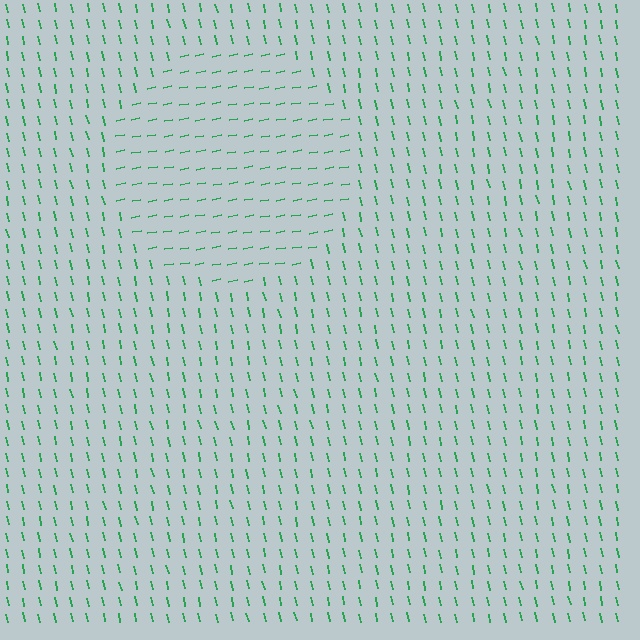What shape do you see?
I see a circle.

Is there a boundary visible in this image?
Yes, there is a texture boundary formed by a change in line orientation.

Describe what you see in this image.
The image is filled with small green line segments. A circle region in the image has lines oriented differently from the surrounding lines, creating a visible texture boundary.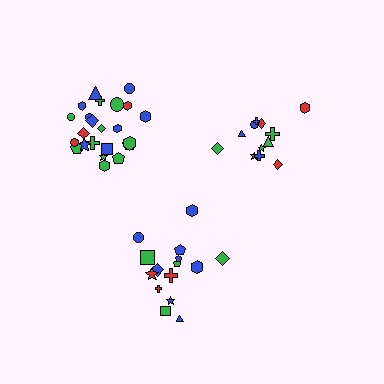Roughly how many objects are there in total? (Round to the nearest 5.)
Roughly 50 objects in total.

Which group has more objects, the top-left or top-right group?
The top-left group.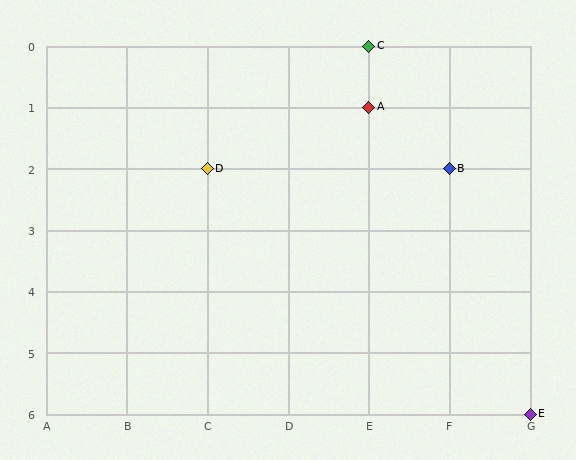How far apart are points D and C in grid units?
Points D and C are 2 columns and 2 rows apart (about 2.8 grid units diagonally).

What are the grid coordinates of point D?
Point D is at grid coordinates (C, 2).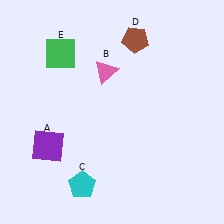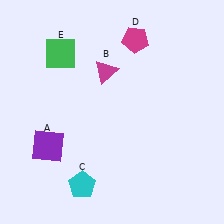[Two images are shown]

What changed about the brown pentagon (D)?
In Image 1, D is brown. In Image 2, it changed to magenta.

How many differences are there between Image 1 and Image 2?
There are 2 differences between the two images.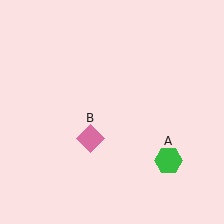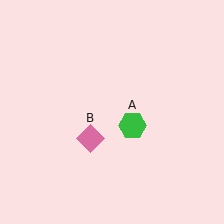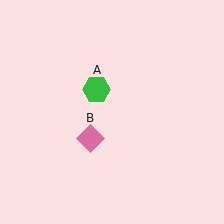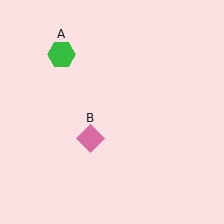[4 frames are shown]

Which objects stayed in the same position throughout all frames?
Pink diamond (object B) remained stationary.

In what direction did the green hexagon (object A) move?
The green hexagon (object A) moved up and to the left.